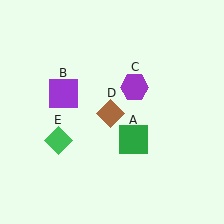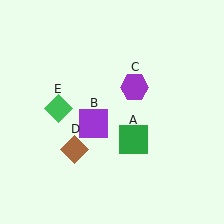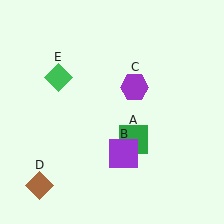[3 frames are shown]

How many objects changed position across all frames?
3 objects changed position: purple square (object B), brown diamond (object D), green diamond (object E).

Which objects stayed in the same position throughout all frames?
Green square (object A) and purple hexagon (object C) remained stationary.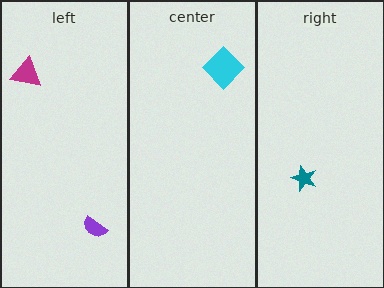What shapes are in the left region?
The magenta triangle, the purple semicircle.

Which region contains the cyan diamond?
The center region.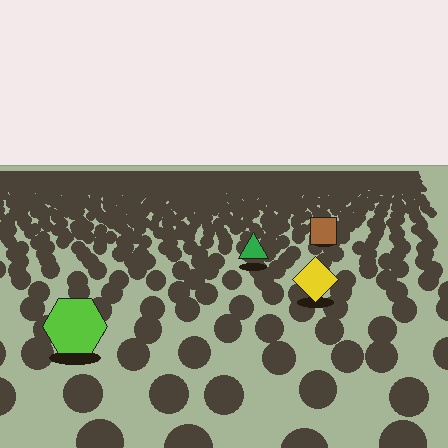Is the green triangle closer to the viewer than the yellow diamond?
No. The yellow diamond is closer — you can tell from the texture gradient: the ground texture is coarser near it.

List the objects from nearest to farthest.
From nearest to farthest: the lime hexagon, the yellow diamond, the green triangle, the brown square.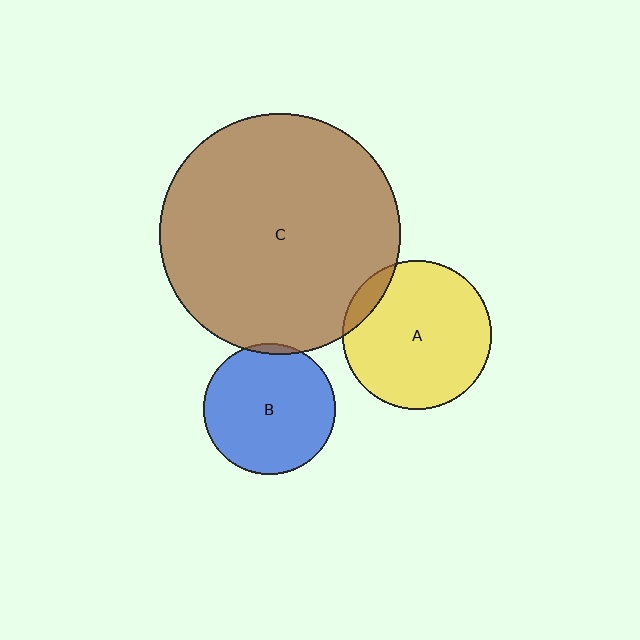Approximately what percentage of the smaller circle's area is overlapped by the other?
Approximately 5%.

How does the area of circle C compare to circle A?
Approximately 2.6 times.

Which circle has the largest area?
Circle C (brown).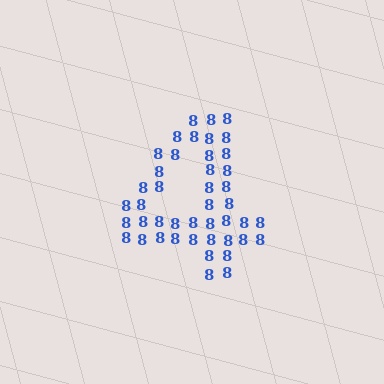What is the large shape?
The large shape is the digit 4.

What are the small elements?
The small elements are digit 8's.